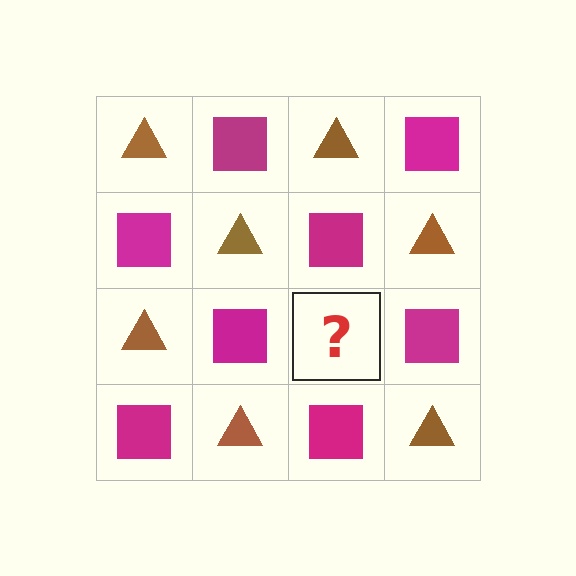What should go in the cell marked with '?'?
The missing cell should contain a brown triangle.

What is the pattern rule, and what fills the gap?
The rule is that it alternates brown triangle and magenta square in a checkerboard pattern. The gap should be filled with a brown triangle.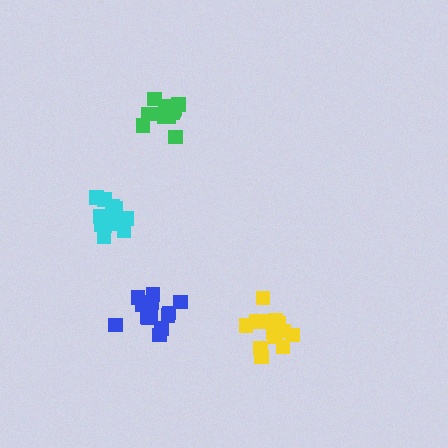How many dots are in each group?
Group 1: 16 dots, Group 2: 17 dots, Group 3: 17 dots, Group 4: 15 dots (65 total).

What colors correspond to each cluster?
The clusters are colored: yellow, cyan, green, blue.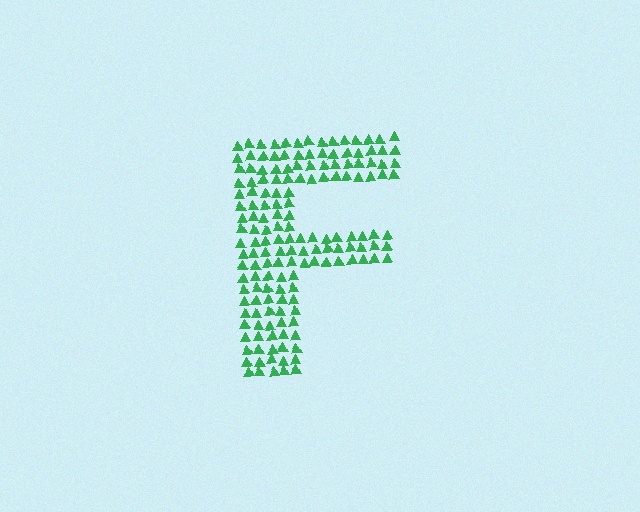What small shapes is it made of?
It is made of small triangles.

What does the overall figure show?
The overall figure shows the letter F.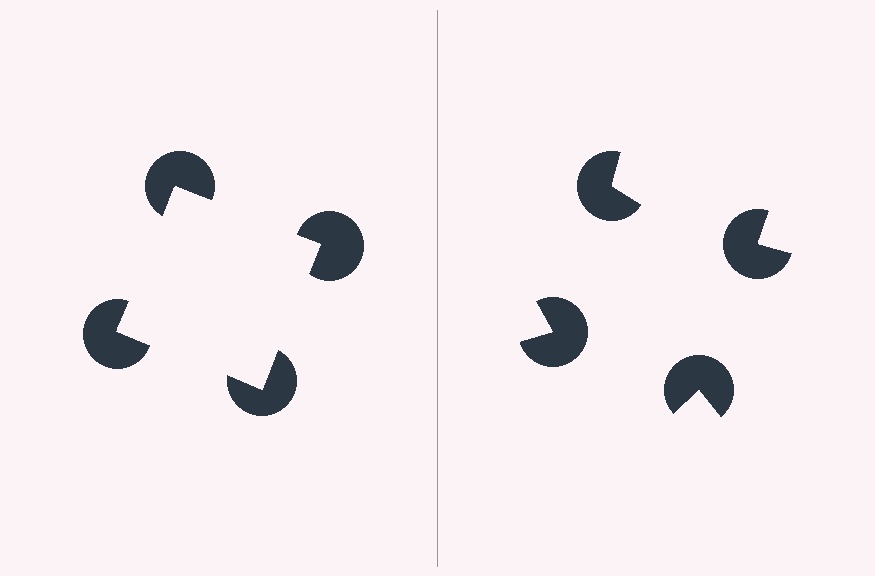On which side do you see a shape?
An illusory square appears on the left side. On the right side the wedge cuts are rotated, so no coherent shape forms.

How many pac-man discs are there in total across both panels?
8 — 4 on each side.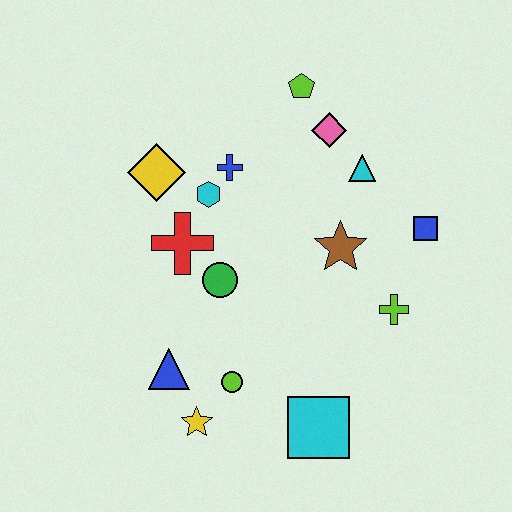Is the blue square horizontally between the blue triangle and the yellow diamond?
No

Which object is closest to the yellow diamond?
The cyan hexagon is closest to the yellow diamond.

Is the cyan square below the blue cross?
Yes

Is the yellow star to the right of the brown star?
No